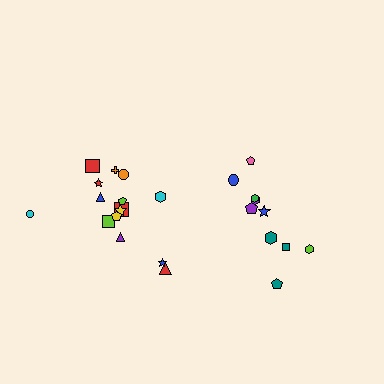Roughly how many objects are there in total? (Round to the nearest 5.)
Roughly 25 objects in total.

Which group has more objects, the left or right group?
The left group.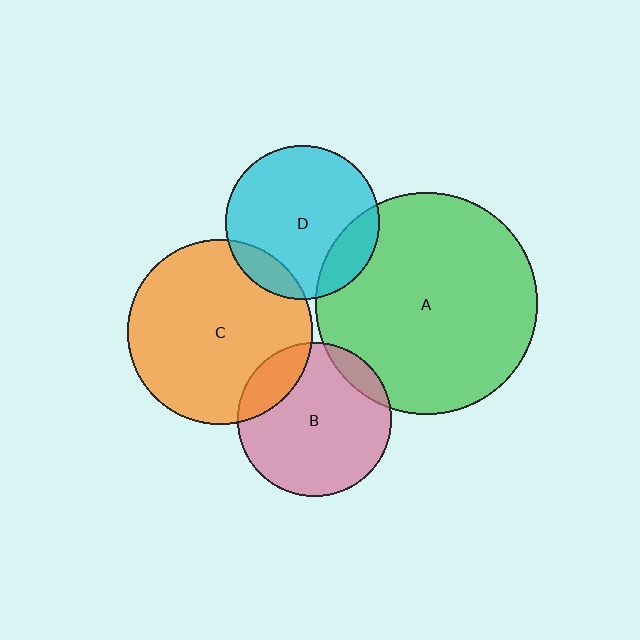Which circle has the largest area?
Circle A (green).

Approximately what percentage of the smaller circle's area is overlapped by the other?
Approximately 15%.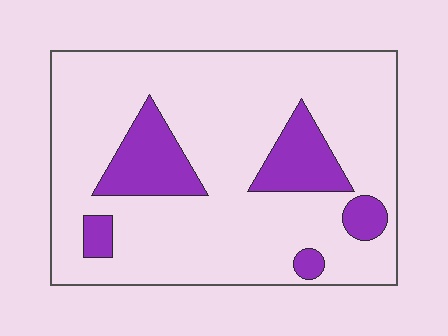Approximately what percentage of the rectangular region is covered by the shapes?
Approximately 20%.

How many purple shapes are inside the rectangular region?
5.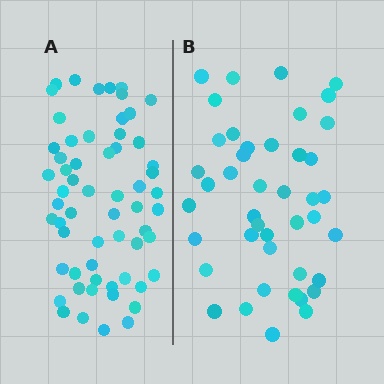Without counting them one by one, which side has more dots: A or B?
Region A (the left region) has more dots.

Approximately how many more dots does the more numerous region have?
Region A has approximately 15 more dots than region B.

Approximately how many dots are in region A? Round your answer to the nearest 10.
About 60 dots.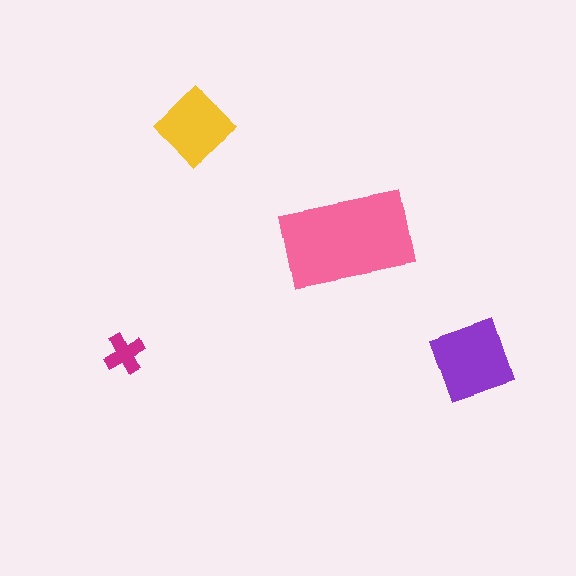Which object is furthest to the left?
The magenta cross is leftmost.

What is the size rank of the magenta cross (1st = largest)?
4th.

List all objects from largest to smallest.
The pink rectangle, the purple diamond, the yellow diamond, the magenta cross.